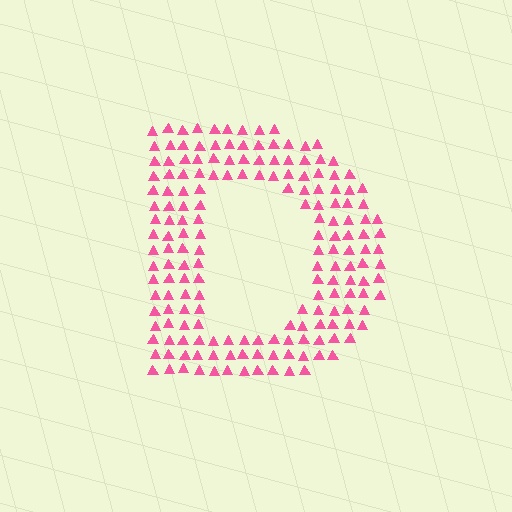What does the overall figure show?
The overall figure shows the letter D.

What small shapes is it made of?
It is made of small triangles.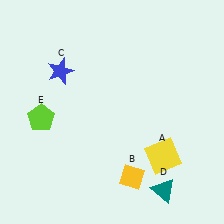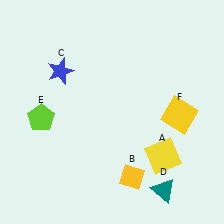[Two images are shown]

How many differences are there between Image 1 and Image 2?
There is 1 difference between the two images.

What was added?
A yellow square (F) was added in Image 2.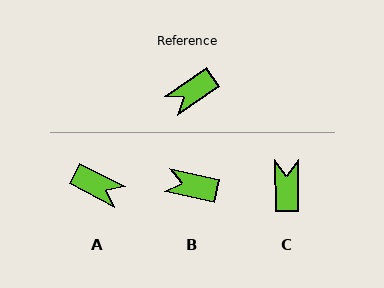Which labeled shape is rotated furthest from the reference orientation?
C, about 123 degrees away.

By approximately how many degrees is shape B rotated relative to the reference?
Approximately 46 degrees clockwise.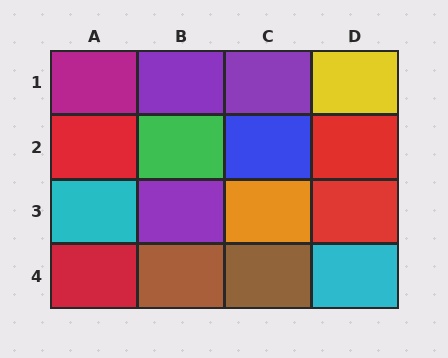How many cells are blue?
1 cell is blue.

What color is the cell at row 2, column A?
Red.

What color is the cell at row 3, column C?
Orange.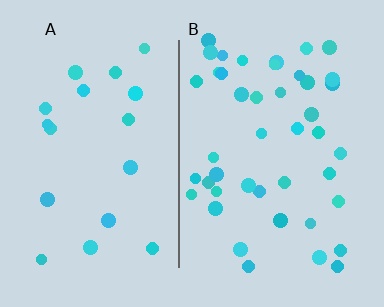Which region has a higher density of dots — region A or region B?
B (the right).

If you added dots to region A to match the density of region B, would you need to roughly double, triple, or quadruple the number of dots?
Approximately double.